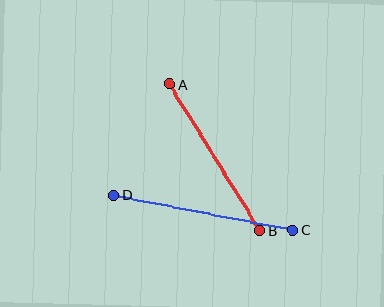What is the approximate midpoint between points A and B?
The midpoint is at approximately (214, 157) pixels.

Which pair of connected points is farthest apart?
Points C and D are farthest apart.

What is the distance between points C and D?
The distance is approximately 182 pixels.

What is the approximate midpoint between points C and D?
The midpoint is at approximately (203, 213) pixels.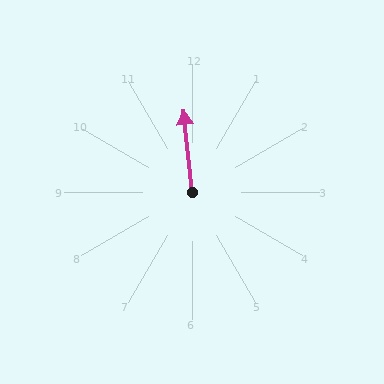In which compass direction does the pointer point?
North.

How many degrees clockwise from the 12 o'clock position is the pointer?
Approximately 354 degrees.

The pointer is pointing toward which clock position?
Roughly 12 o'clock.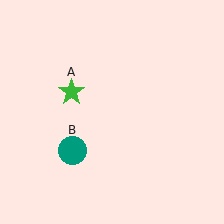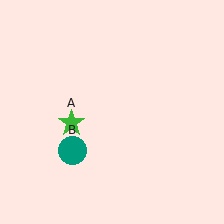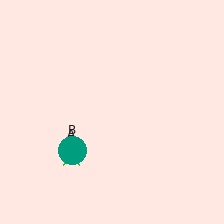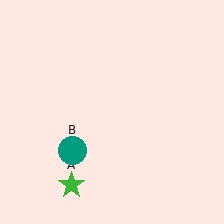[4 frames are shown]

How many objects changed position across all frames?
1 object changed position: green star (object A).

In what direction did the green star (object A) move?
The green star (object A) moved down.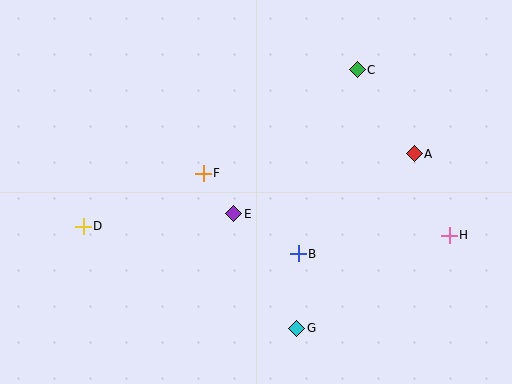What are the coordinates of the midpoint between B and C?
The midpoint between B and C is at (328, 162).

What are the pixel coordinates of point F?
Point F is at (203, 173).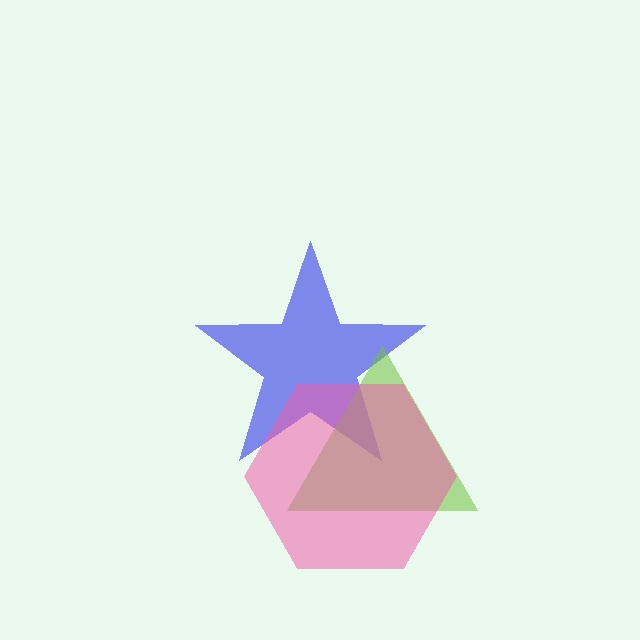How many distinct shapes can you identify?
There are 3 distinct shapes: a blue star, a lime triangle, a pink hexagon.